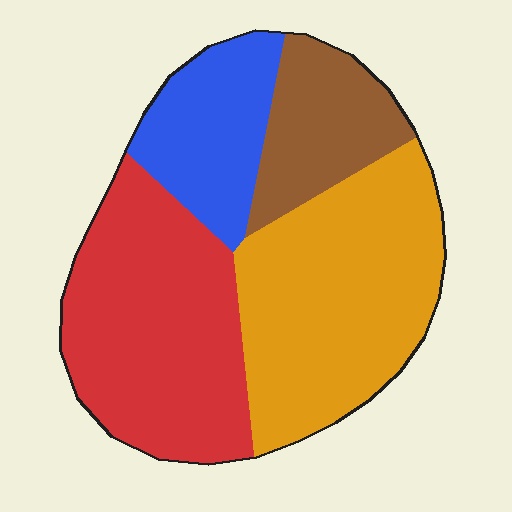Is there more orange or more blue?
Orange.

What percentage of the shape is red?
Red takes up about one third (1/3) of the shape.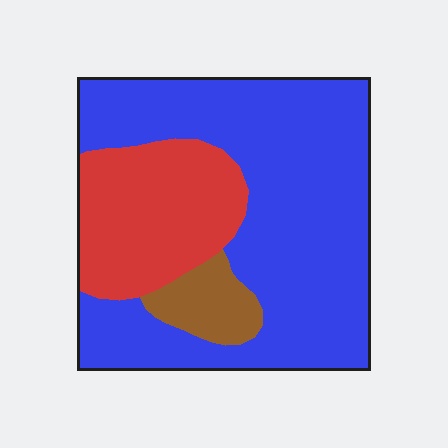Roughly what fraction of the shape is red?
Red covers about 25% of the shape.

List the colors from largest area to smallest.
From largest to smallest: blue, red, brown.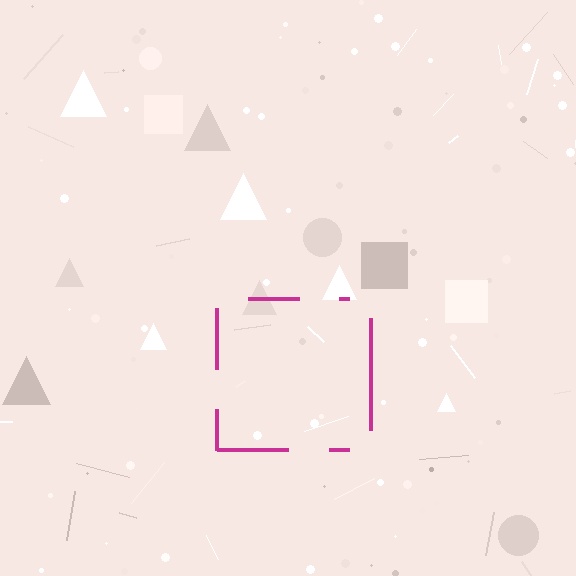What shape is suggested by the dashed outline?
The dashed outline suggests a square.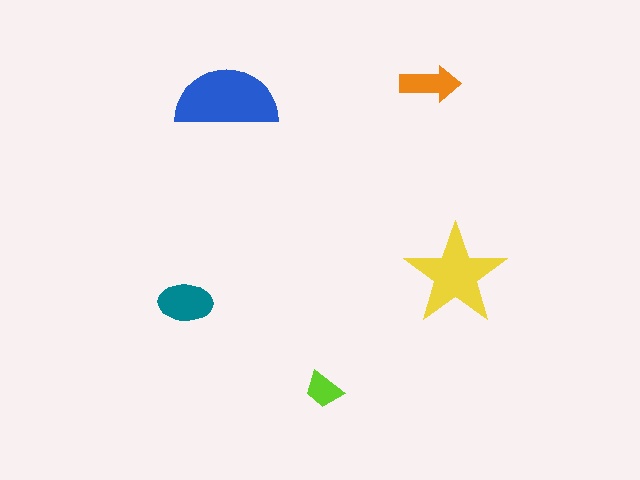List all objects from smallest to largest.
The lime trapezoid, the orange arrow, the teal ellipse, the yellow star, the blue semicircle.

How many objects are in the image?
There are 5 objects in the image.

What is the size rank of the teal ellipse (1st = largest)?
3rd.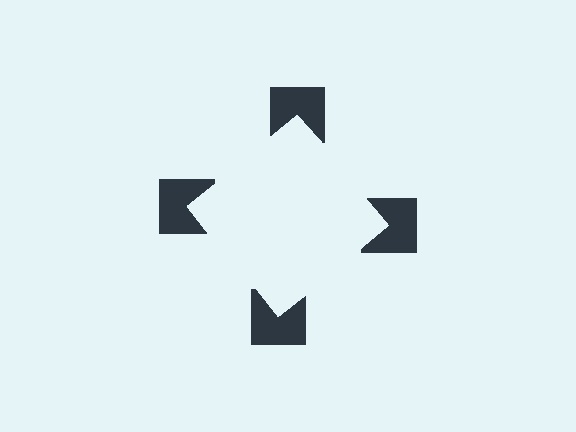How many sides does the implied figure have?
4 sides.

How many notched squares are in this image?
There are 4 — one at each vertex of the illusory square.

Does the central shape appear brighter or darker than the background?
It typically appears slightly brighter than the background, even though no actual brightness change is drawn.